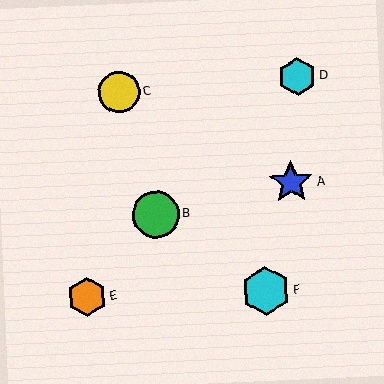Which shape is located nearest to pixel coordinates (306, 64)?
The cyan hexagon (labeled D) at (297, 77) is nearest to that location.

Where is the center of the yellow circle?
The center of the yellow circle is at (119, 92).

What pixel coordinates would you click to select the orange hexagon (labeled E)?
Click at (87, 297) to select the orange hexagon E.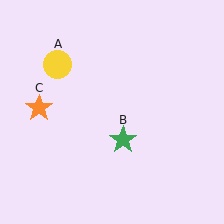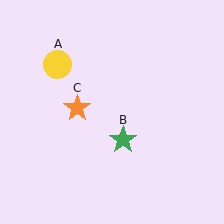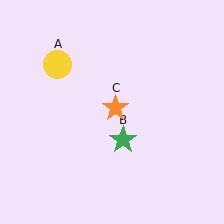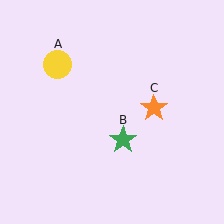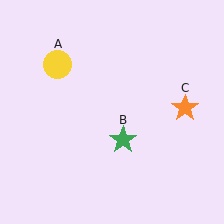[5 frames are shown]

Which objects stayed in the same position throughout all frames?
Yellow circle (object A) and green star (object B) remained stationary.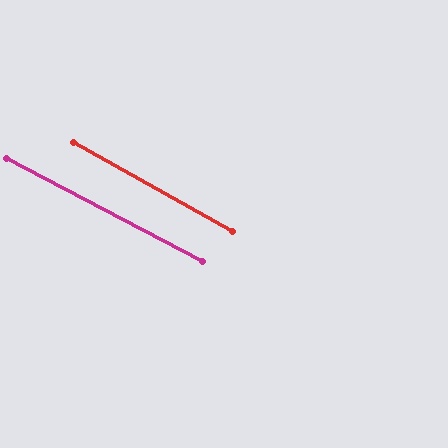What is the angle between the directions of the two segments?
Approximately 2 degrees.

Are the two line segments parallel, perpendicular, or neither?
Parallel — their directions differ by only 1.6°.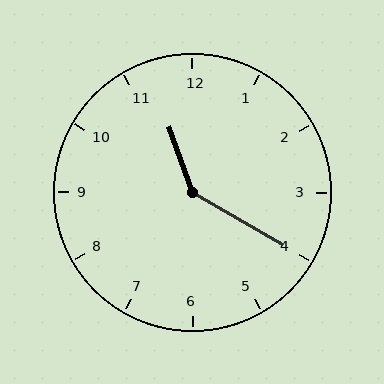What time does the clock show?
11:20.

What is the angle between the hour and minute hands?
Approximately 140 degrees.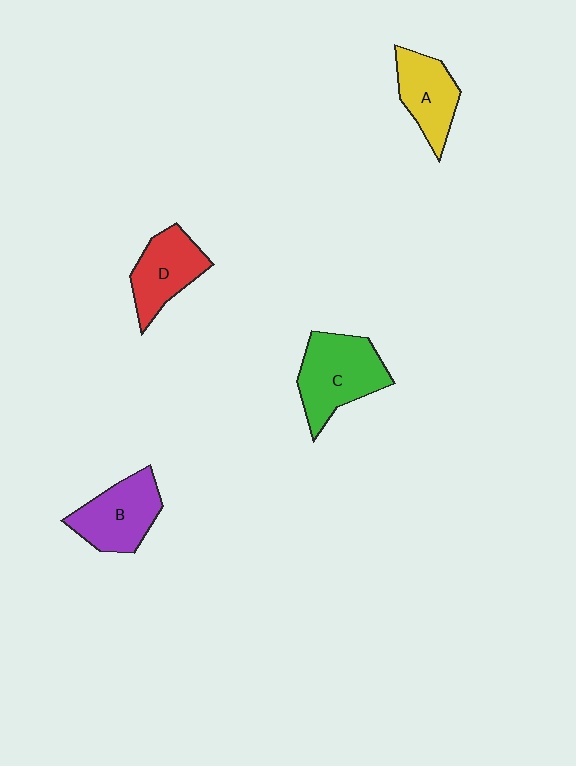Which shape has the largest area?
Shape C (green).